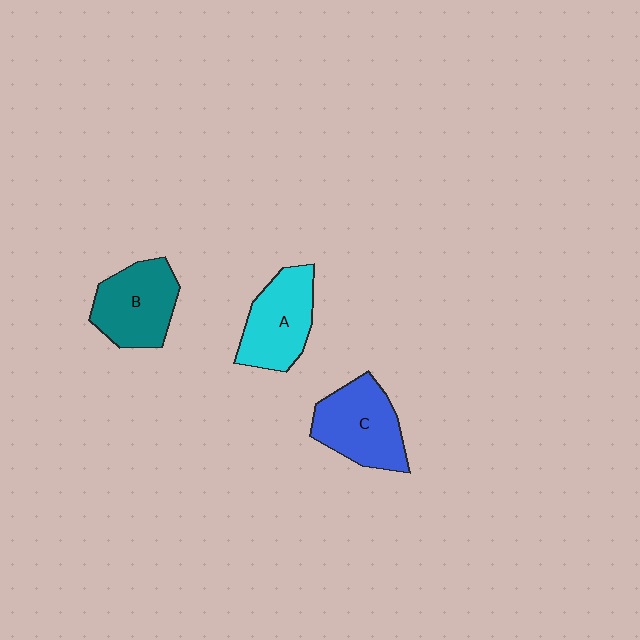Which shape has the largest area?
Shape C (blue).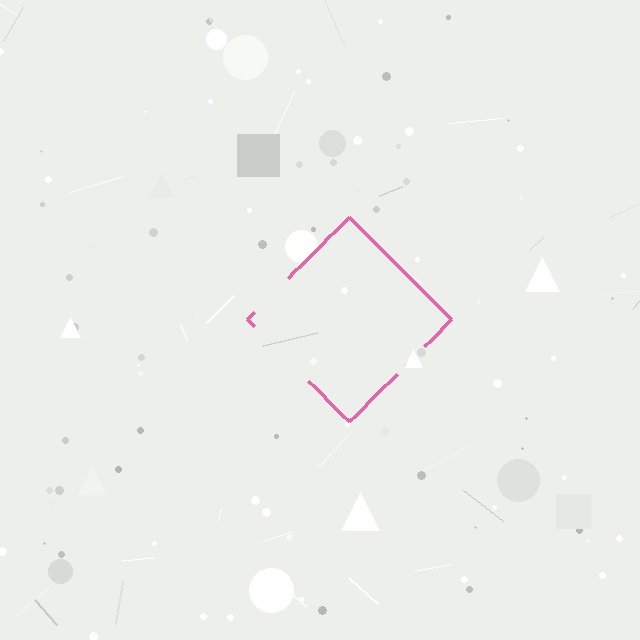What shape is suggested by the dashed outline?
The dashed outline suggests a diamond.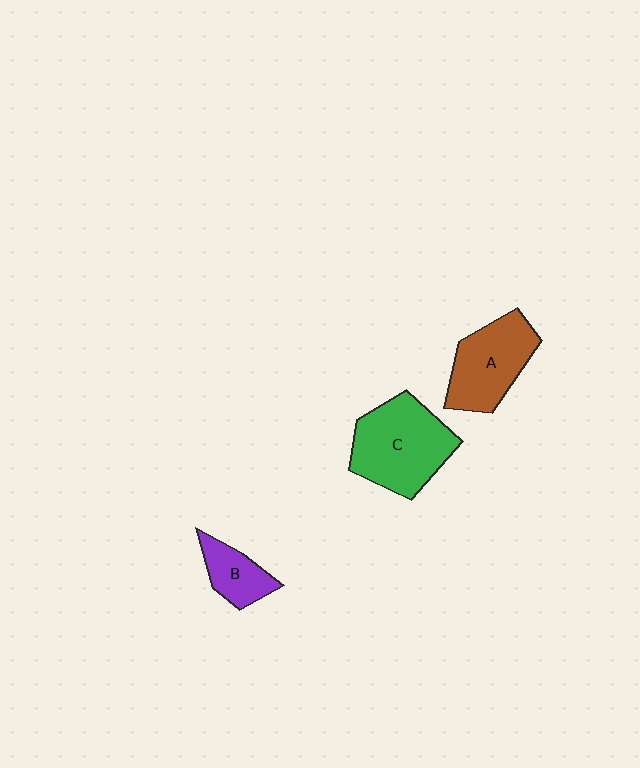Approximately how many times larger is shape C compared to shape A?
Approximately 1.2 times.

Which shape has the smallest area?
Shape B (purple).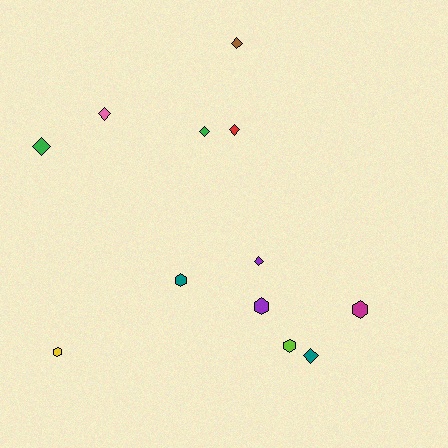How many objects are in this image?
There are 12 objects.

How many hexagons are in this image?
There are 5 hexagons.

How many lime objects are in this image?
There is 1 lime object.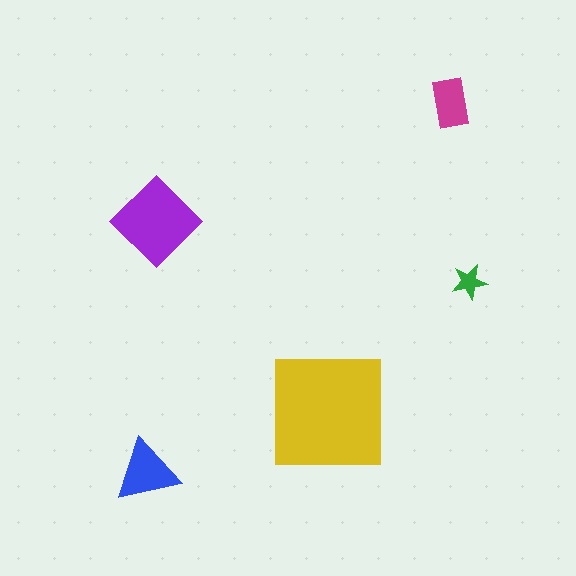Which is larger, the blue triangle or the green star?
The blue triangle.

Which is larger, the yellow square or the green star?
The yellow square.